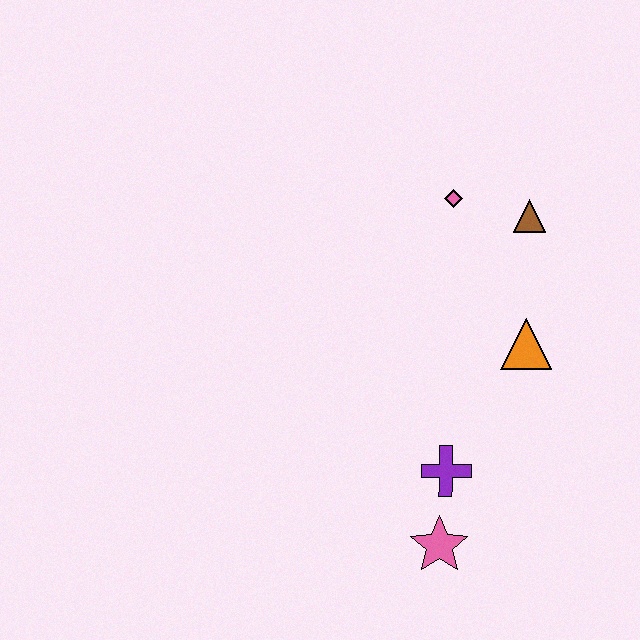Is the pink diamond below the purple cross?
No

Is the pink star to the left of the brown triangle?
Yes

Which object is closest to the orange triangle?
The brown triangle is closest to the orange triangle.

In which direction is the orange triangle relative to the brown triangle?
The orange triangle is below the brown triangle.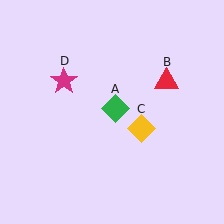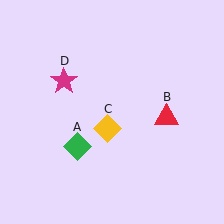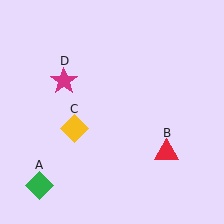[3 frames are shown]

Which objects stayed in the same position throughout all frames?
Magenta star (object D) remained stationary.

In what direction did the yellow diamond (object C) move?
The yellow diamond (object C) moved left.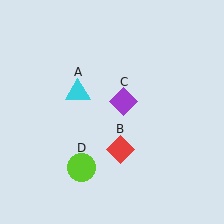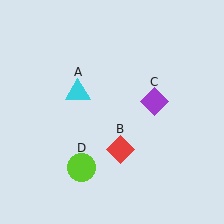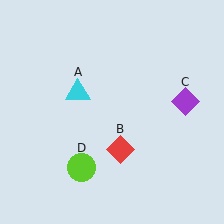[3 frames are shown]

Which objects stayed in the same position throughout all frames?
Cyan triangle (object A) and red diamond (object B) and lime circle (object D) remained stationary.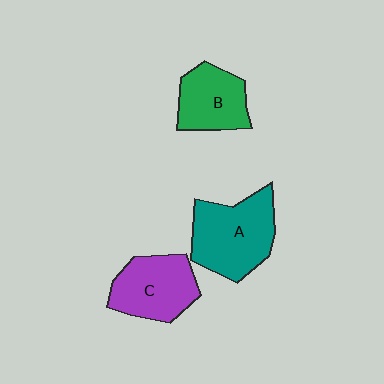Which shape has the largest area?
Shape A (teal).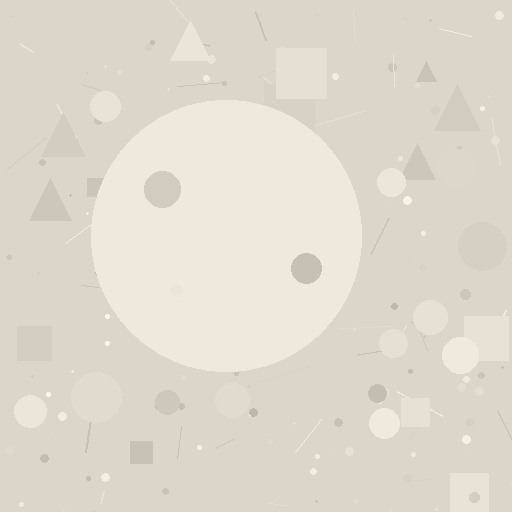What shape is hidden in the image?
A circle is hidden in the image.